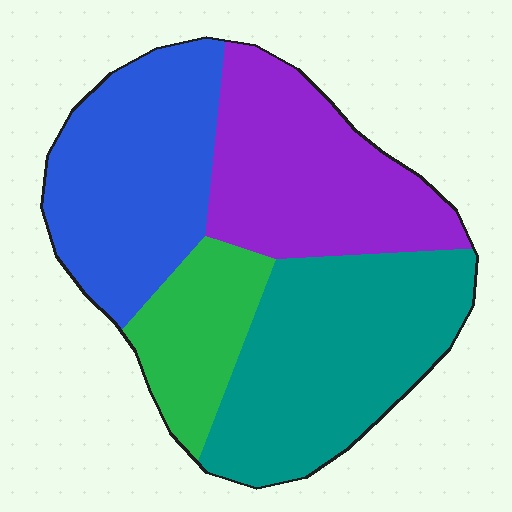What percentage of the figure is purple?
Purple covers 27% of the figure.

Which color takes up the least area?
Green, at roughly 15%.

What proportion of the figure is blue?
Blue takes up about one quarter (1/4) of the figure.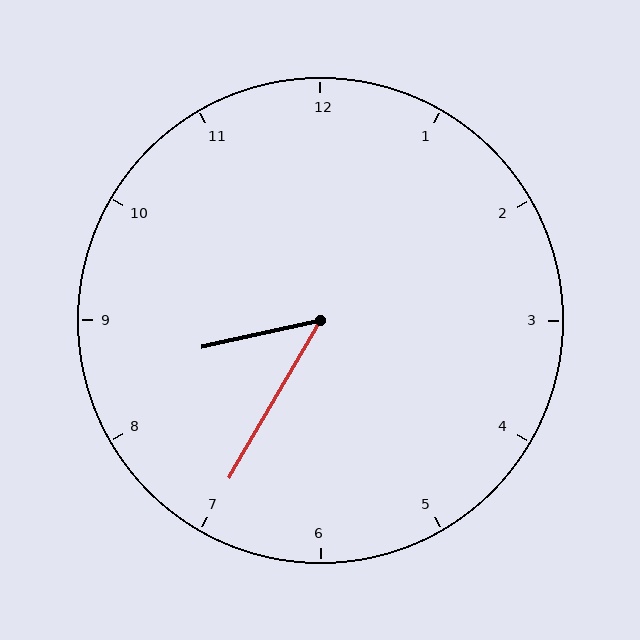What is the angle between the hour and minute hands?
Approximately 48 degrees.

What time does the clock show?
8:35.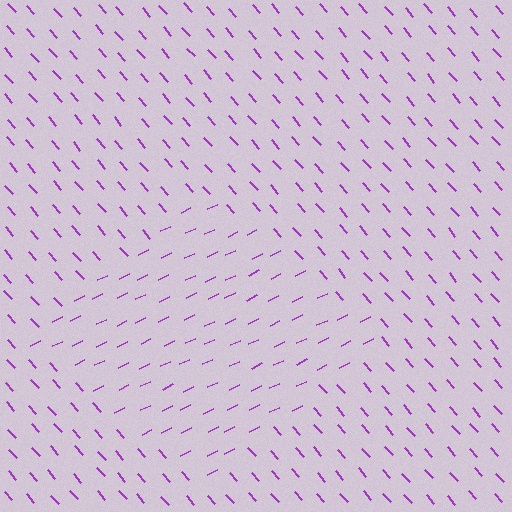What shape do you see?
I see a diamond.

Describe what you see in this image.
The image is filled with small purple line segments. A diamond region in the image has lines oriented differently from the surrounding lines, creating a visible texture boundary.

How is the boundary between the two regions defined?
The boundary is defined purely by a change in line orientation (approximately 75 degrees difference). All lines are the same color and thickness.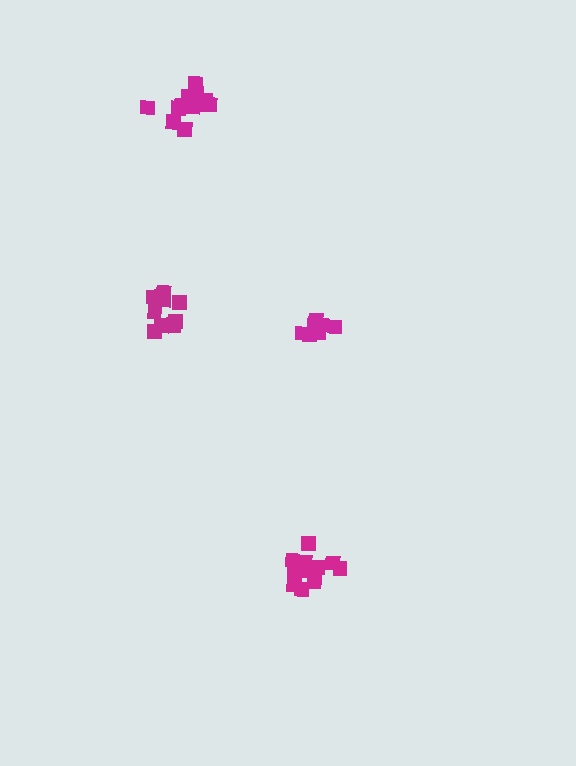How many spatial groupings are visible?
There are 4 spatial groupings.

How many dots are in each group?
Group 1: 11 dots, Group 2: 10 dots, Group 3: 12 dots, Group 4: 7 dots (40 total).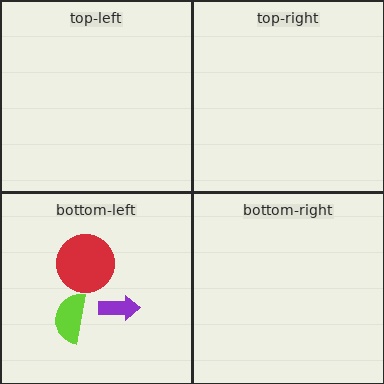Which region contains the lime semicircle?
The bottom-left region.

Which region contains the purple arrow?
The bottom-left region.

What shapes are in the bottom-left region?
The purple arrow, the red circle, the lime semicircle.